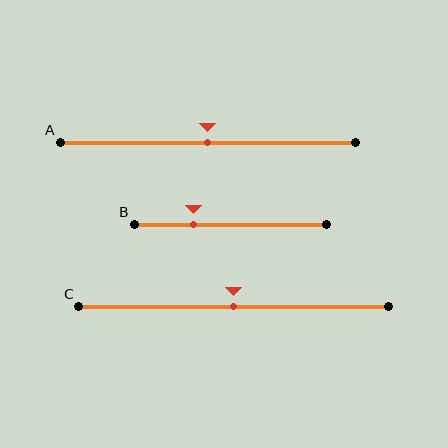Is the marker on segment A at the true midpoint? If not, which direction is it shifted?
Yes, the marker on segment A is at the true midpoint.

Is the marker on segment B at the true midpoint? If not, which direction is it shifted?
No, the marker on segment B is shifted to the left by about 19% of the segment length.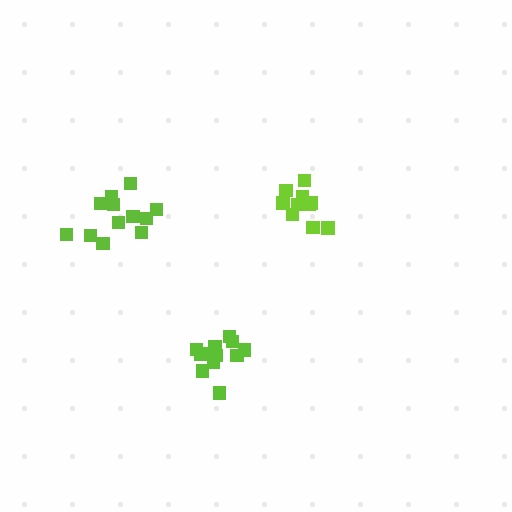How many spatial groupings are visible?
There are 3 spatial groupings.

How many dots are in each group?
Group 1: 12 dots, Group 2: 13 dots, Group 3: 12 dots (37 total).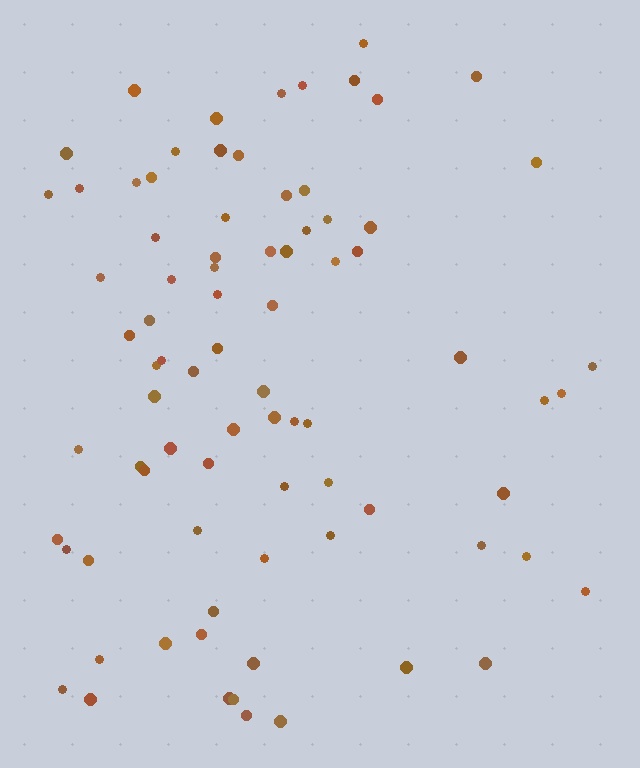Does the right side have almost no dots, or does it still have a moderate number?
Still a moderate number, just noticeably fewer than the left.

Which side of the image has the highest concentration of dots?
The left.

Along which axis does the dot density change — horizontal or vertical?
Horizontal.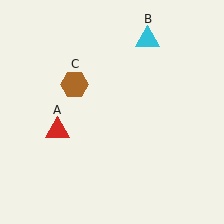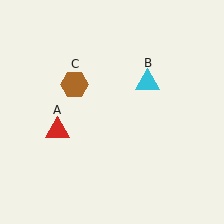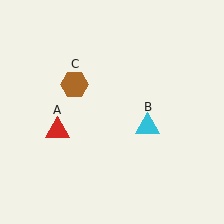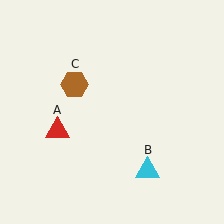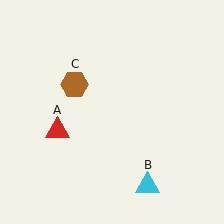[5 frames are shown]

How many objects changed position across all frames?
1 object changed position: cyan triangle (object B).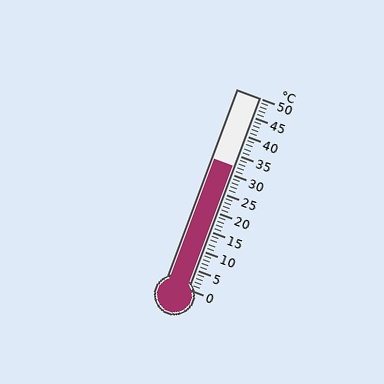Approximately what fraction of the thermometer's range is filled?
The thermometer is filled to approximately 65% of its range.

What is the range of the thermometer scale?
The thermometer scale ranges from 0°C to 50°C.